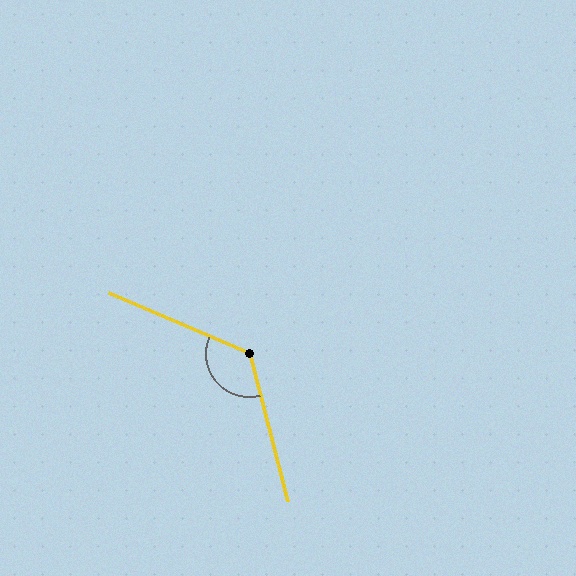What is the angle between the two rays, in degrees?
Approximately 128 degrees.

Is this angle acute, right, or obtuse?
It is obtuse.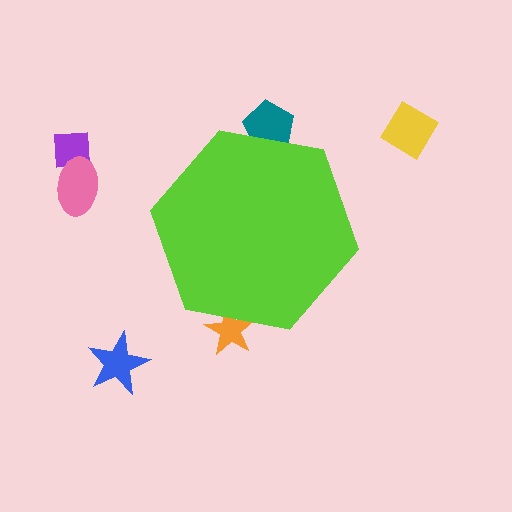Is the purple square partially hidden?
No, the purple square is fully visible.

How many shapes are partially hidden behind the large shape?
2 shapes are partially hidden.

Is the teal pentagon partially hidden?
Yes, the teal pentagon is partially hidden behind the lime hexagon.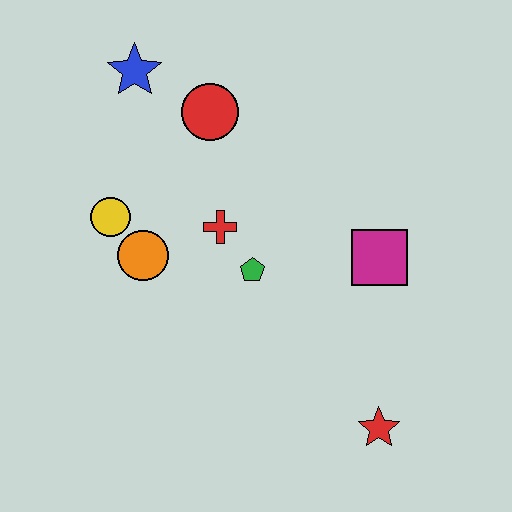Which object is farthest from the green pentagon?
The blue star is farthest from the green pentagon.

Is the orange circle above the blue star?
No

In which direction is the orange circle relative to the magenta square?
The orange circle is to the left of the magenta square.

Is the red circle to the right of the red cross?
No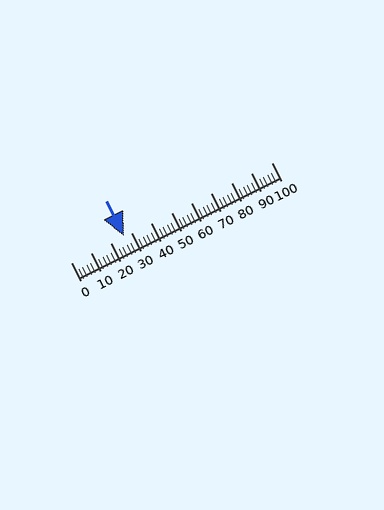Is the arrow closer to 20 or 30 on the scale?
The arrow is closer to 30.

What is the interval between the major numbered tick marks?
The major tick marks are spaced 10 units apart.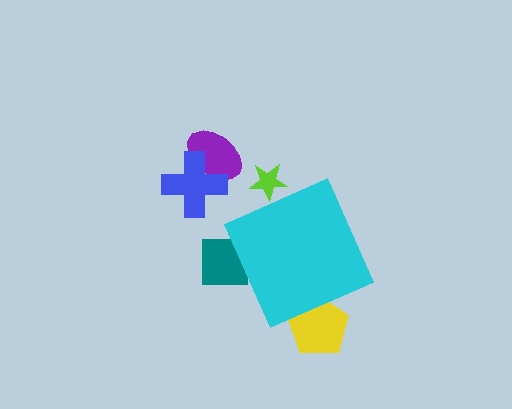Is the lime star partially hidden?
Yes, the lime star is partially hidden behind the cyan diamond.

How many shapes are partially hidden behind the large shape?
3 shapes are partially hidden.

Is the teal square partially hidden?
Yes, the teal square is partially hidden behind the cyan diamond.